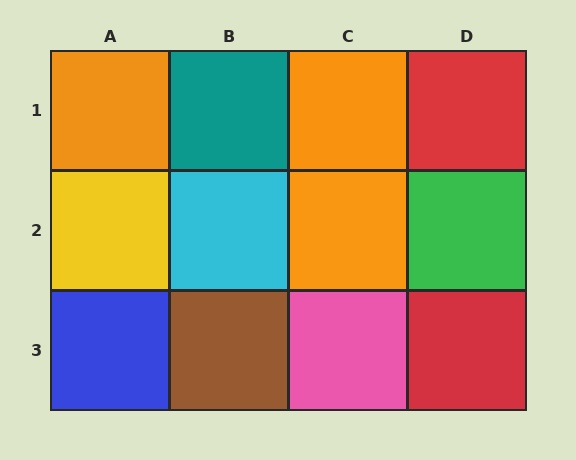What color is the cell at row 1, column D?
Red.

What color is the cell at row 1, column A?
Orange.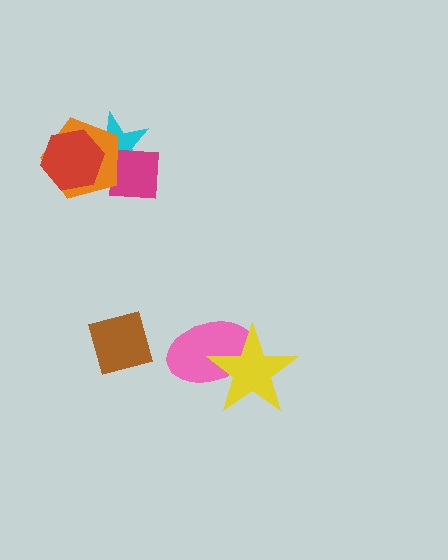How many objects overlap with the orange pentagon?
3 objects overlap with the orange pentagon.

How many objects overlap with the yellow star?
1 object overlaps with the yellow star.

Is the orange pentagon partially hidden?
Yes, it is partially covered by another shape.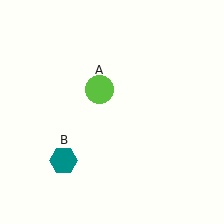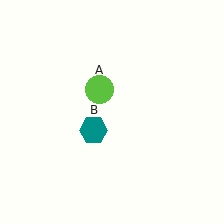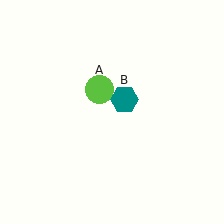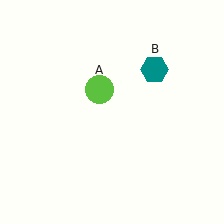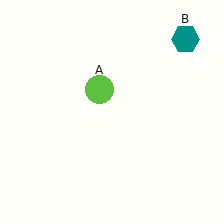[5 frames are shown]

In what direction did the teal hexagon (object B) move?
The teal hexagon (object B) moved up and to the right.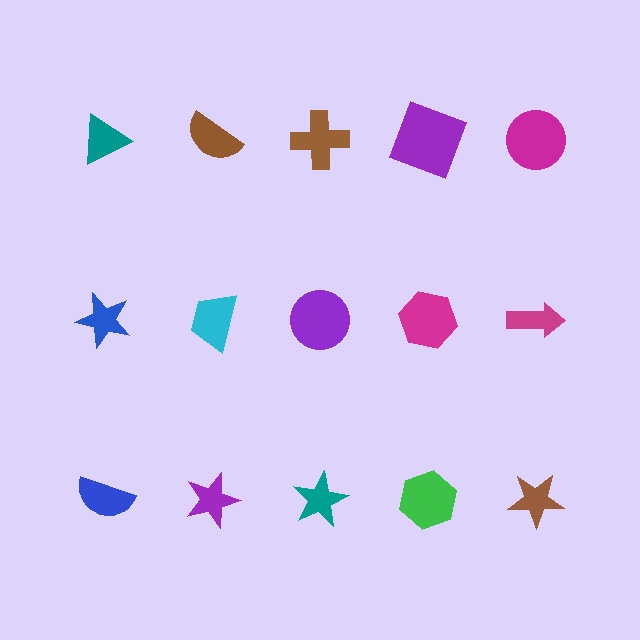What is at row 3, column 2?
A purple star.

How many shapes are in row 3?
5 shapes.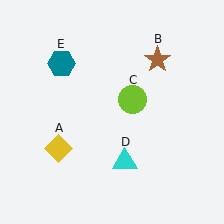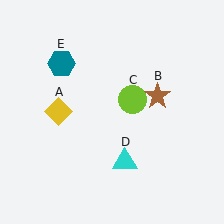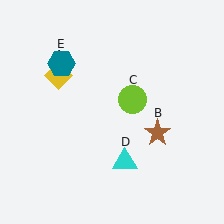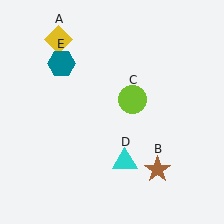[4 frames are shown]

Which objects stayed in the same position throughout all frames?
Lime circle (object C) and cyan triangle (object D) and teal hexagon (object E) remained stationary.